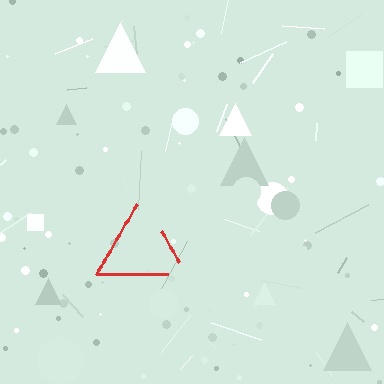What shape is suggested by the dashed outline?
The dashed outline suggests a triangle.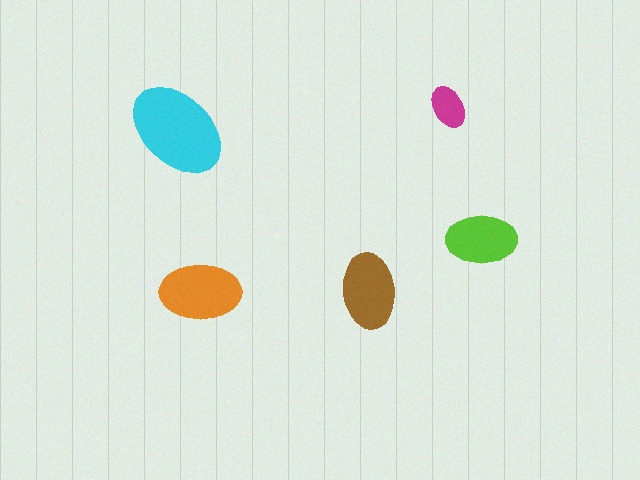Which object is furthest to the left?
The cyan ellipse is leftmost.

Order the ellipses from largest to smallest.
the cyan one, the orange one, the brown one, the lime one, the magenta one.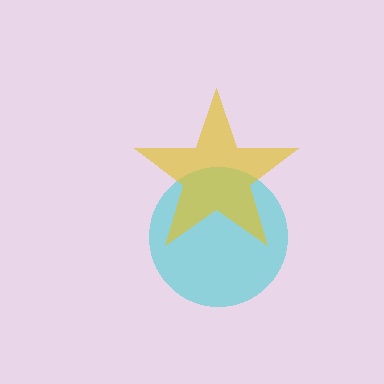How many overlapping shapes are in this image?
There are 2 overlapping shapes in the image.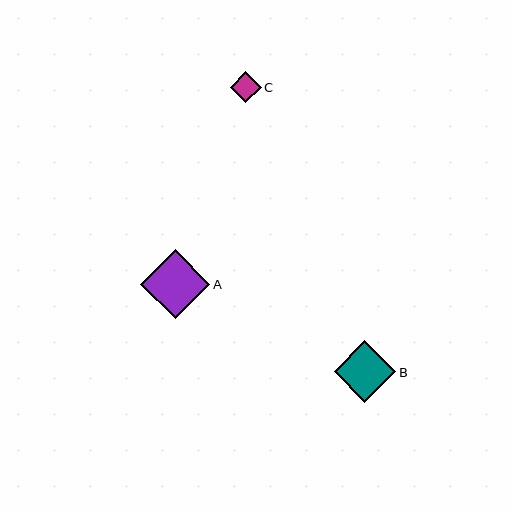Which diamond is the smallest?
Diamond C is the smallest with a size of approximately 31 pixels.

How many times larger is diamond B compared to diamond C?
Diamond B is approximately 2.0 times the size of diamond C.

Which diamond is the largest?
Diamond A is the largest with a size of approximately 69 pixels.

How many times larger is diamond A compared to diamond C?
Diamond A is approximately 2.2 times the size of diamond C.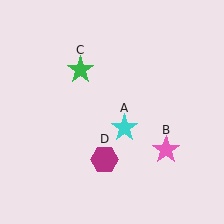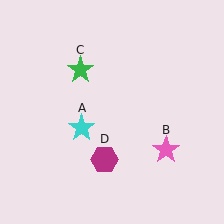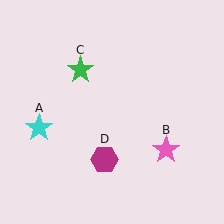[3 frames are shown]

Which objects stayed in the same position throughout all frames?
Pink star (object B) and green star (object C) and magenta hexagon (object D) remained stationary.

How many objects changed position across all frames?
1 object changed position: cyan star (object A).